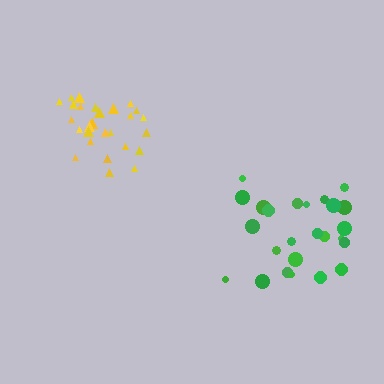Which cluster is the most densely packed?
Yellow.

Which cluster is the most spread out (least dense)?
Green.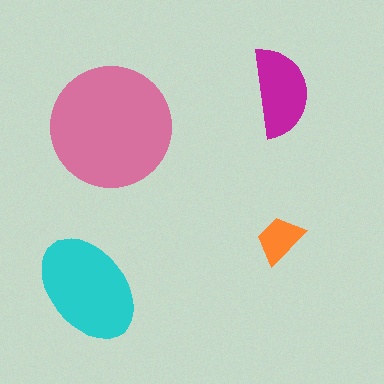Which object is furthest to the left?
The cyan ellipse is leftmost.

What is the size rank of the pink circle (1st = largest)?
1st.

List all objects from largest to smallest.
The pink circle, the cyan ellipse, the magenta semicircle, the orange trapezoid.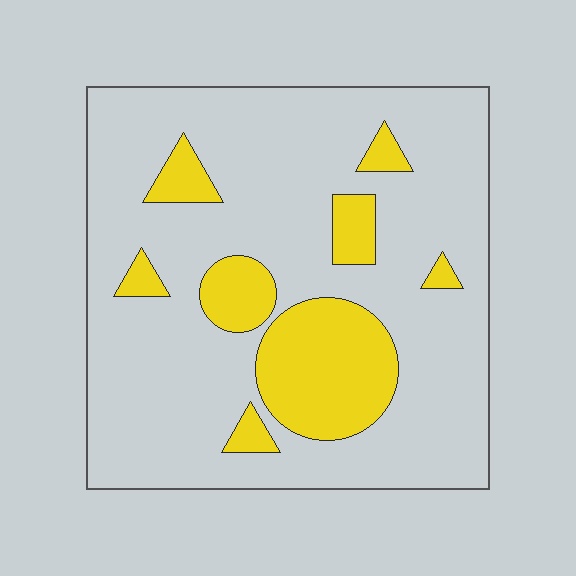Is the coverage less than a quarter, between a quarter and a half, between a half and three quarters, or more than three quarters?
Less than a quarter.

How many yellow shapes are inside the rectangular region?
8.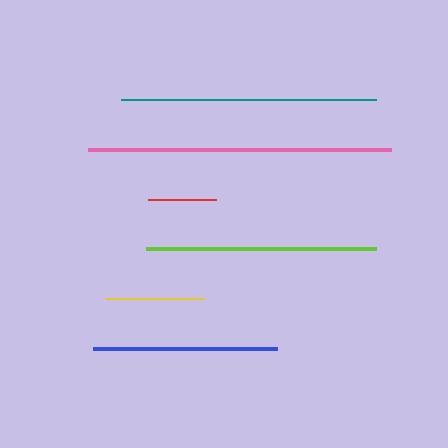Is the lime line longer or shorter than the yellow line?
The lime line is longer than the yellow line.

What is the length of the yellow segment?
The yellow segment is approximately 97 pixels long.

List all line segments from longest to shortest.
From longest to shortest: pink, teal, lime, blue, yellow, red.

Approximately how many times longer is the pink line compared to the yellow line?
The pink line is approximately 3.1 times the length of the yellow line.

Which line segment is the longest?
The pink line is the longest at approximately 303 pixels.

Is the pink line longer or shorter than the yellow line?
The pink line is longer than the yellow line.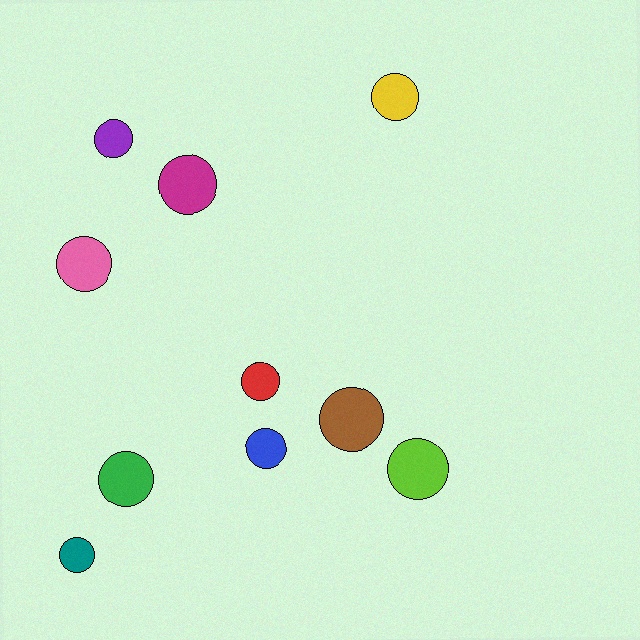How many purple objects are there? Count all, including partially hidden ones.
There is 1 purple object.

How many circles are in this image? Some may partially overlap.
There are 10 circles.